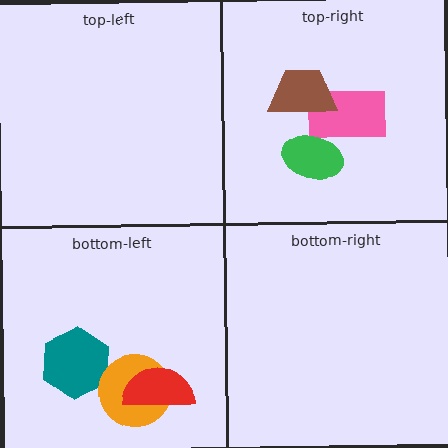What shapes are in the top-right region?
The pink rectangle, the brown trapezoid, the green ellipse.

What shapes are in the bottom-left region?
The teal hexagon, the orange circle, the red semicircle.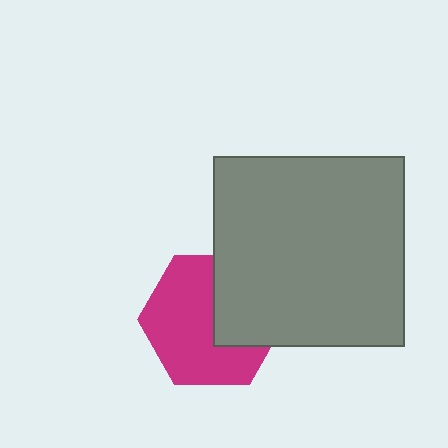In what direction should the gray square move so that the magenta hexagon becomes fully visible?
The gray square should move right. That is the shortest direction to clear the overlap and leave the magenta hexagon fully visible.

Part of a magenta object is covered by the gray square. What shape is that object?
It is a hexagon.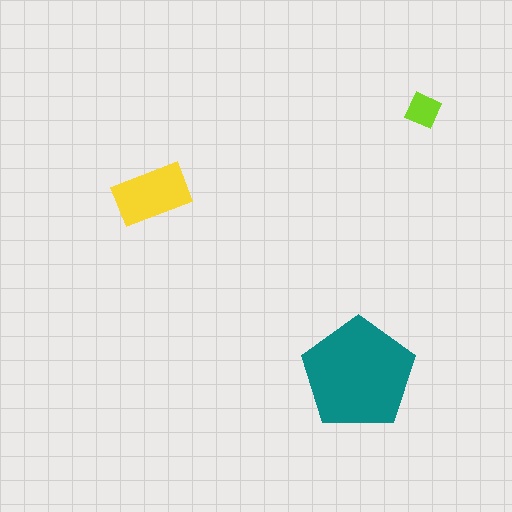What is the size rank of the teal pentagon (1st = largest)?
1st.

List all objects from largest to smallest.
The teal pentagon, the yellow rectangle, the lime diamond.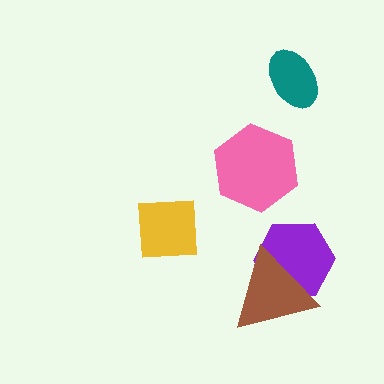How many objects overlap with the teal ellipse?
0 objects overlap with the teal ellipse.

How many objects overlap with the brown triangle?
1 object overlaps with the brown triangle.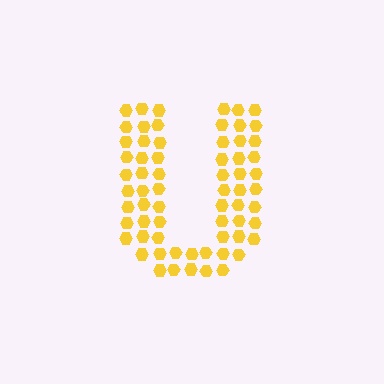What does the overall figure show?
The overall figure shows the letter U.